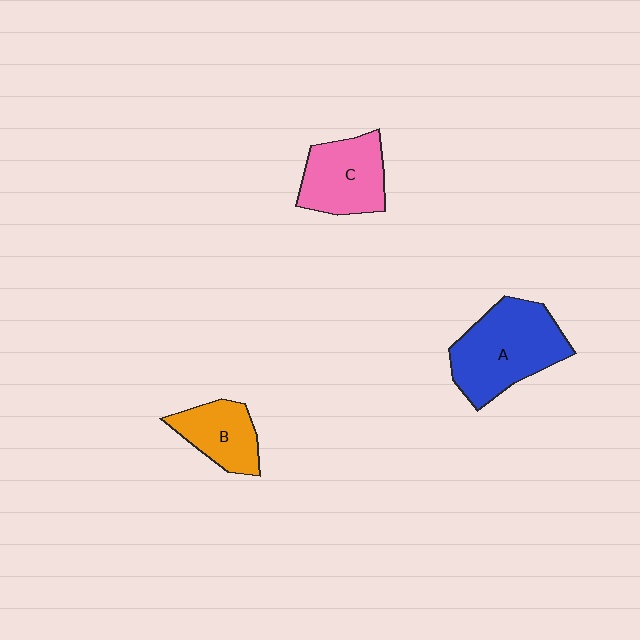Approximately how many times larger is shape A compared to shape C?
Approximately 1.4 times.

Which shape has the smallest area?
Shape B (orange).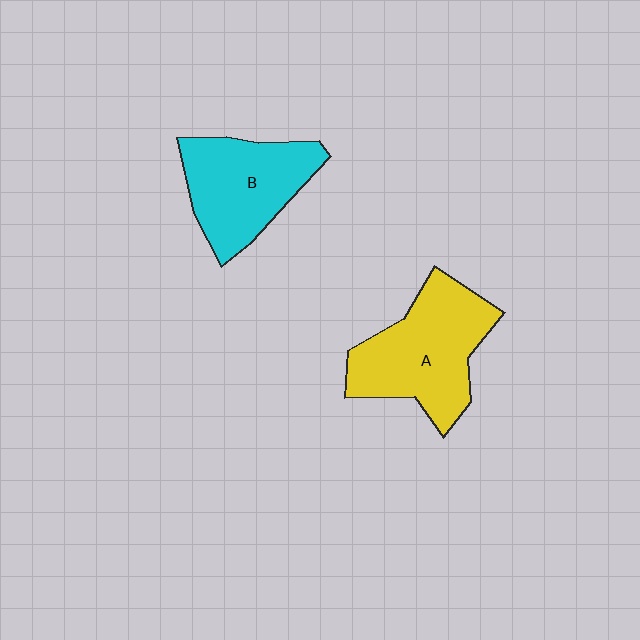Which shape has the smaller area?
Shape B (cyan).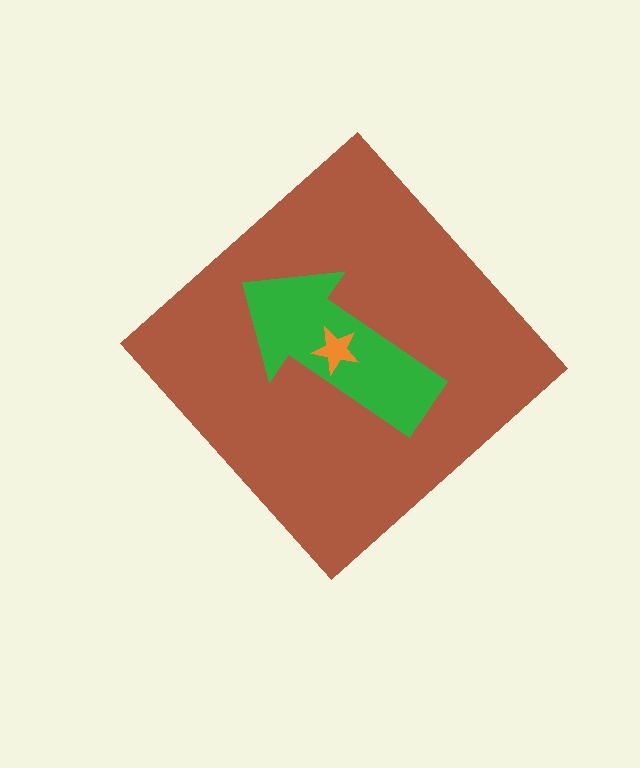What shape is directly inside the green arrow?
The orange star.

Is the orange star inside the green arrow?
Yes.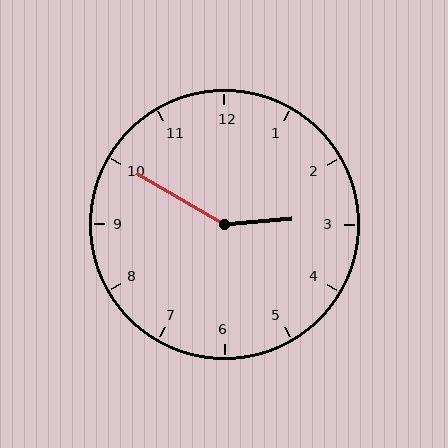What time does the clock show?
2:50.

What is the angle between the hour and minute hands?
Approximately 145 degrees.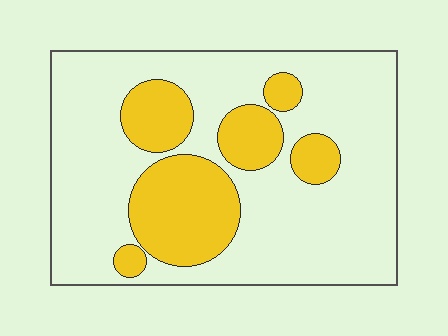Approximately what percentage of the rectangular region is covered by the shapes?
Approximately 25%.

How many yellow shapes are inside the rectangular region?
6.